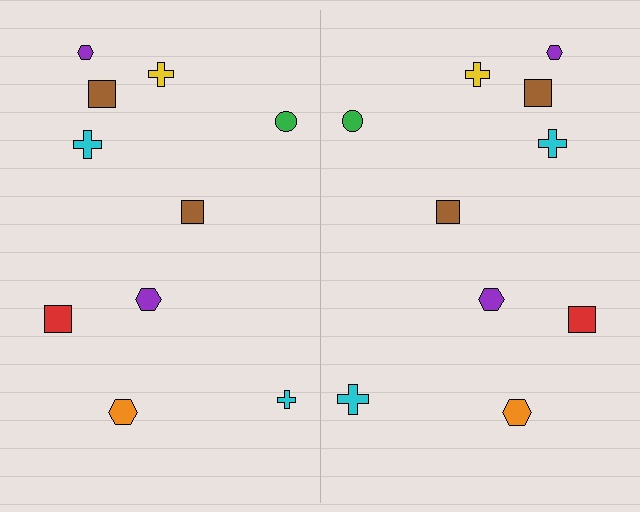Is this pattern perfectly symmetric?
No, the pattern is not perfectly symmetric. The cyan cross on the right side has a different size than its mirror counterpart.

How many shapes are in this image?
There are 20 shapes in this image.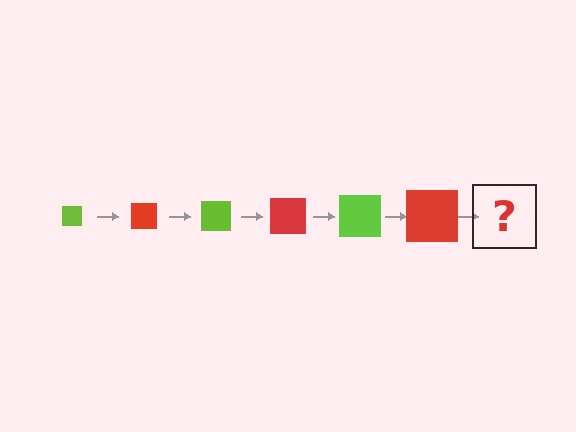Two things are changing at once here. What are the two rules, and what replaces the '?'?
The two rules are that the square grows larger each step and the color cycles through lime and red. The '?' should be a lime square, larger than the previous one.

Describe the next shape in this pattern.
It should be a lime square, larger than the previous one.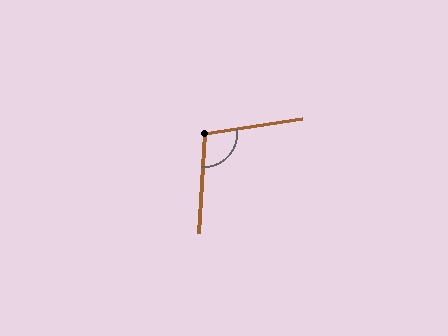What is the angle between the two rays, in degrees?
Approximately 102 degrees.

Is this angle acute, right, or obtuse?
It is obtuse.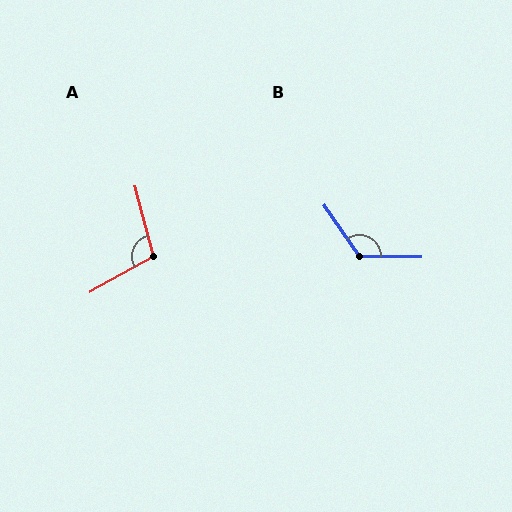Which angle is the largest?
B, at approximately 124 degrees.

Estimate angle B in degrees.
Approximately 124 degrees.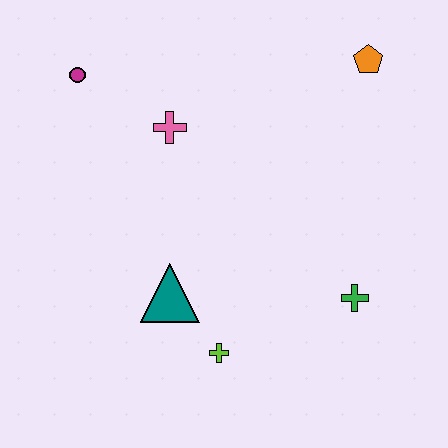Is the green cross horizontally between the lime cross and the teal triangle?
No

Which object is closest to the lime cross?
The teal triangle is closest to the lime cross.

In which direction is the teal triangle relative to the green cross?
The teal triangle is to the left of the green cross.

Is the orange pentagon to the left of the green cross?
No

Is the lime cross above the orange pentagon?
No